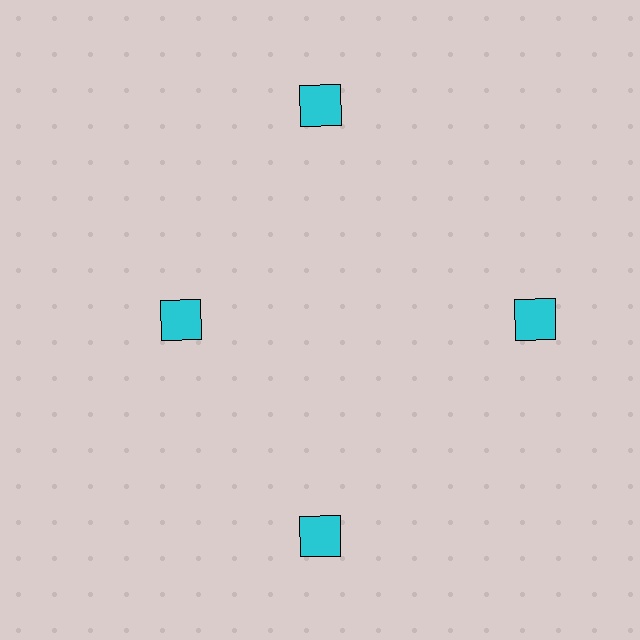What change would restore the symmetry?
The symmetry would be restored by moving it outward, back onto the ring so that all 4 squares sit at equal angles and equal distance from the center.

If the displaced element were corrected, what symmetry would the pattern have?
It would have 4-fold rotational symmetry — the pattern would map onto itself every 90 degrees.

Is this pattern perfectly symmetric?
No. The 4 cyan squares are arranged in a ring, but one element near the 9 o'clock position is pulled inward toward the center, breaking the 4-fold rotational symmetry.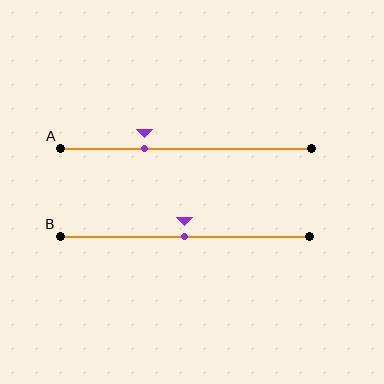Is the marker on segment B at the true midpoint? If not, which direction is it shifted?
Yes, the marker on segment B is at the true midpoint.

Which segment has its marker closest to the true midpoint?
Segment B has its marker closest to the true midpoint.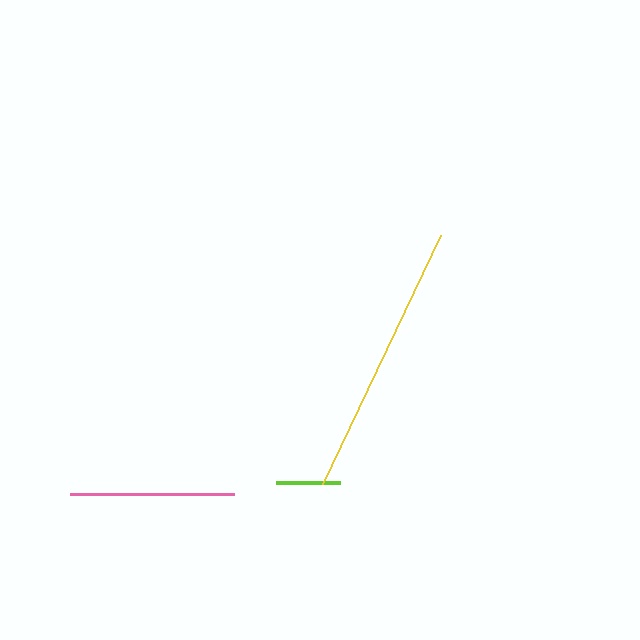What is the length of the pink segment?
The pink segment is approximately 164 pixels long.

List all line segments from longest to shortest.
From longest to shortest: yellow, pink, lime.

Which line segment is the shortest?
The lime line is the shortest at approximately 65 pixels.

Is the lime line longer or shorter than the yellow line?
The yellow line is longer than the lime line.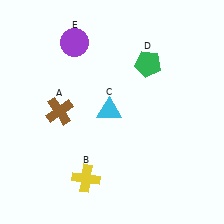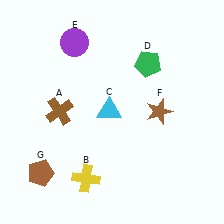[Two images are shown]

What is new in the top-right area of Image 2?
A brown star (F) was added in the top-right area of Image 2.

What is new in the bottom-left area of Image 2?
A brown pentagon (G) was added in the bottom-left area of Image 2.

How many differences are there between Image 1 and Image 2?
There are 2 differences between the two images.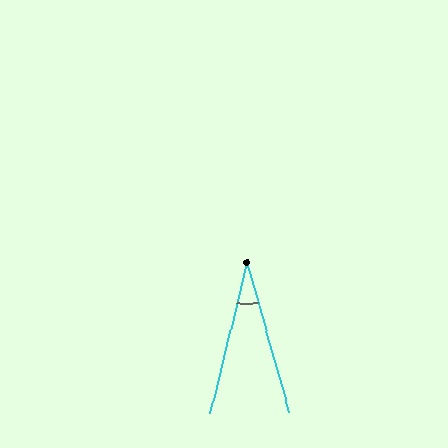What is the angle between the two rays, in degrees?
Approximately 30 degrees.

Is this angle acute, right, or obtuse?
It is acute.